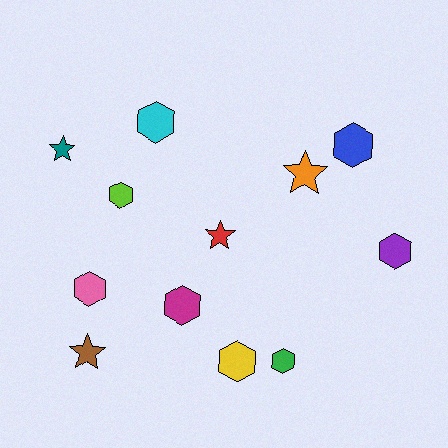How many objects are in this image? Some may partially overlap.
There are 12 objects.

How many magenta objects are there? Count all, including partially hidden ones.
There is 1 magenta object.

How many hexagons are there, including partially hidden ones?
There are 8 hexagons.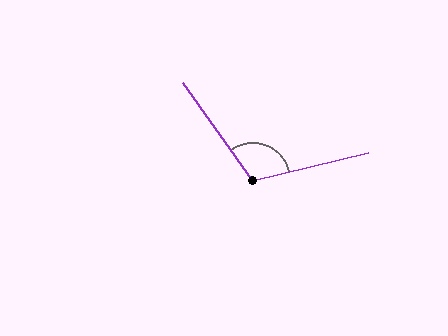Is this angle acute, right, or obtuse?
It is obtuse.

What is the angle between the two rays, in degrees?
Approximately 112 degrees.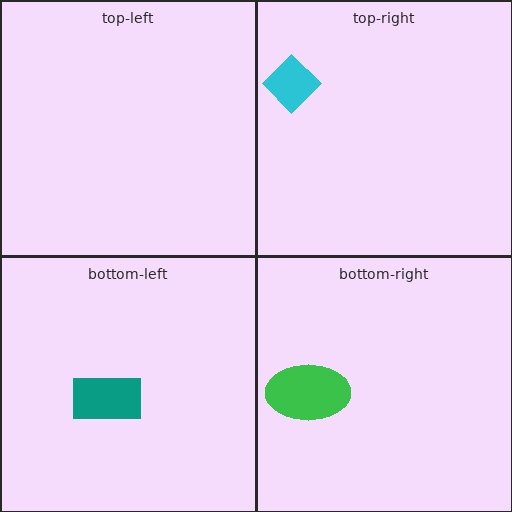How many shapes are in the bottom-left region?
1.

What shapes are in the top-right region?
The cyan diamond.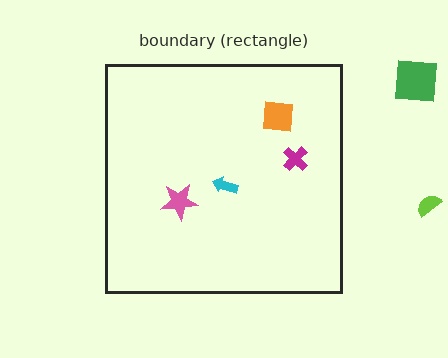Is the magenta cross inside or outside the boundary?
Inside.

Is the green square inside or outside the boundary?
Outside.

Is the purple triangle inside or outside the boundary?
Outside.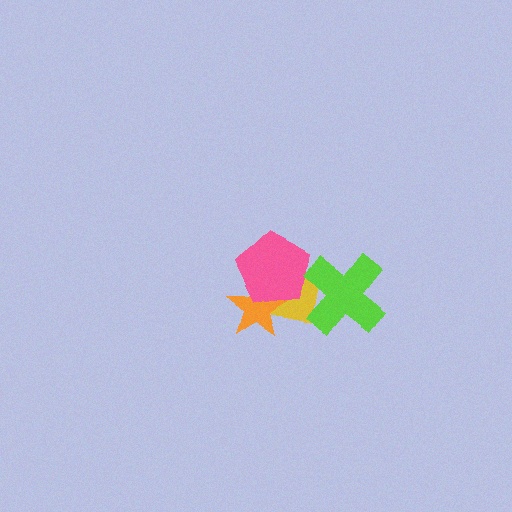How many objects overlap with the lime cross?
1 object overlaps with the lime cross.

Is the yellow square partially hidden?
Yes, it is partially covered by another shape.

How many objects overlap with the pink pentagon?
2 objects overlap with the pink pentagon.